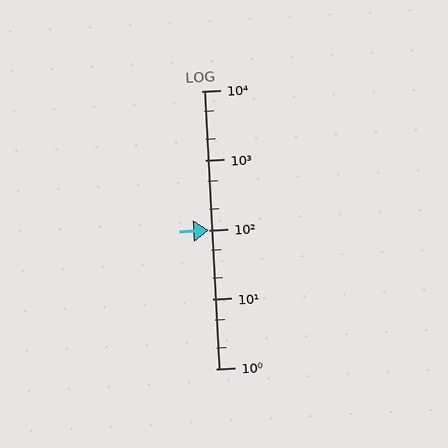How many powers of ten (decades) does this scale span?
The scale spans 4 decades, from 1 to 10000.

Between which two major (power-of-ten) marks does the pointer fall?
The pointer is between 100 and 1000.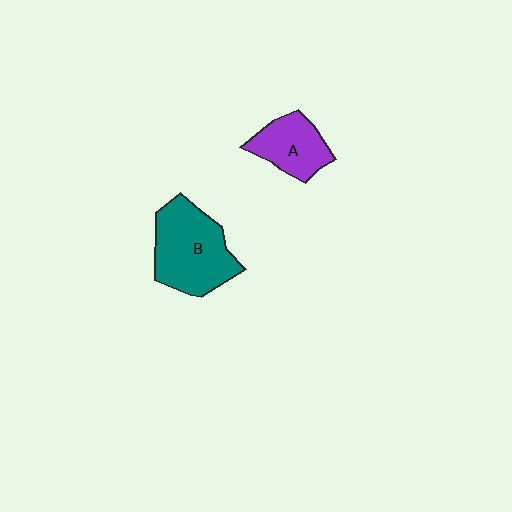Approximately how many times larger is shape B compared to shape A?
Approximately 1.7 times.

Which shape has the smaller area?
Shape A (purple).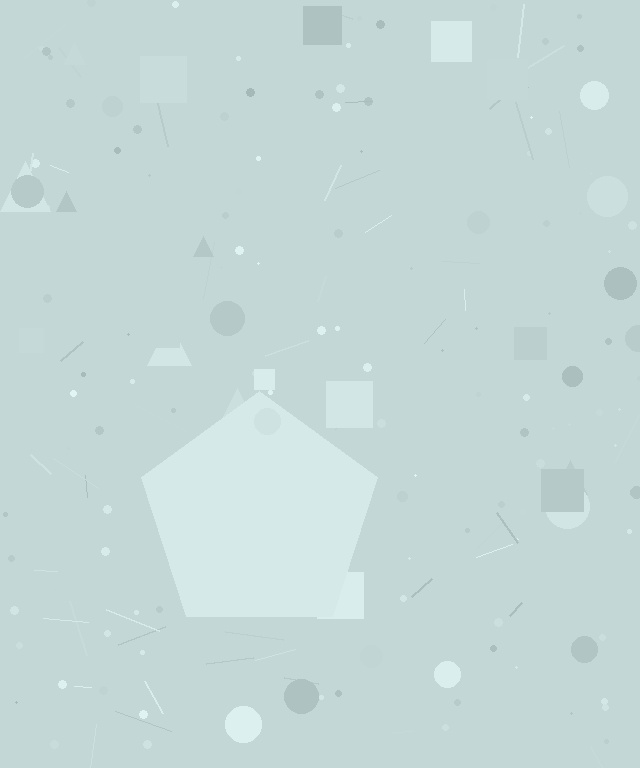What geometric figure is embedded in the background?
A pentagon is embedded in the background.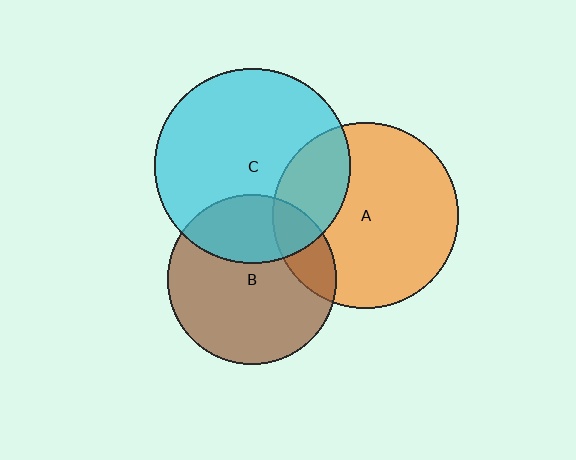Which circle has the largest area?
Circle C (cyan).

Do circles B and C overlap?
Yes.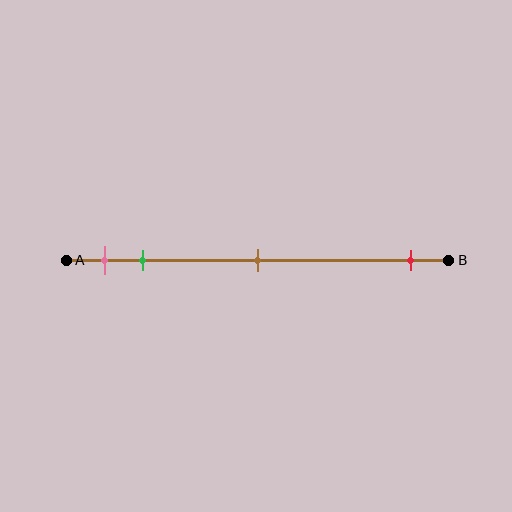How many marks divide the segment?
There are 4 marks dividing the segment.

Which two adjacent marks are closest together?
The pink and green marks are the closest adjacent pair.